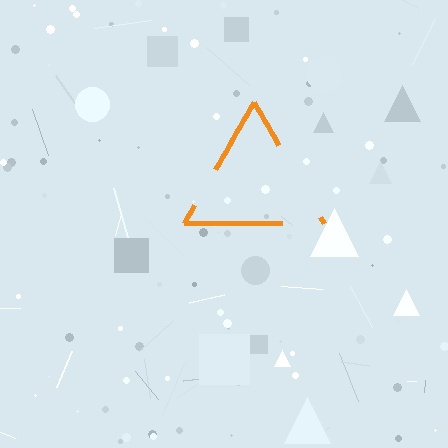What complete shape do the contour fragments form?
The contour fragments form a triangle.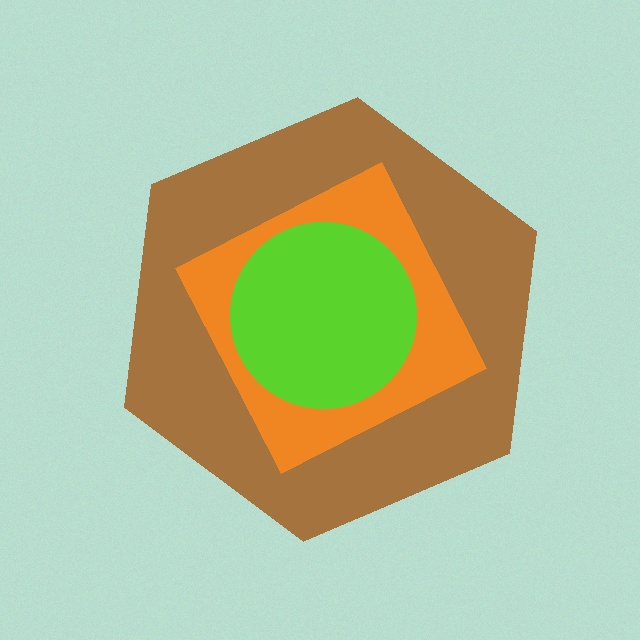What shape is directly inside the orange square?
The lime circle.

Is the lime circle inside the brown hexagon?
Yes.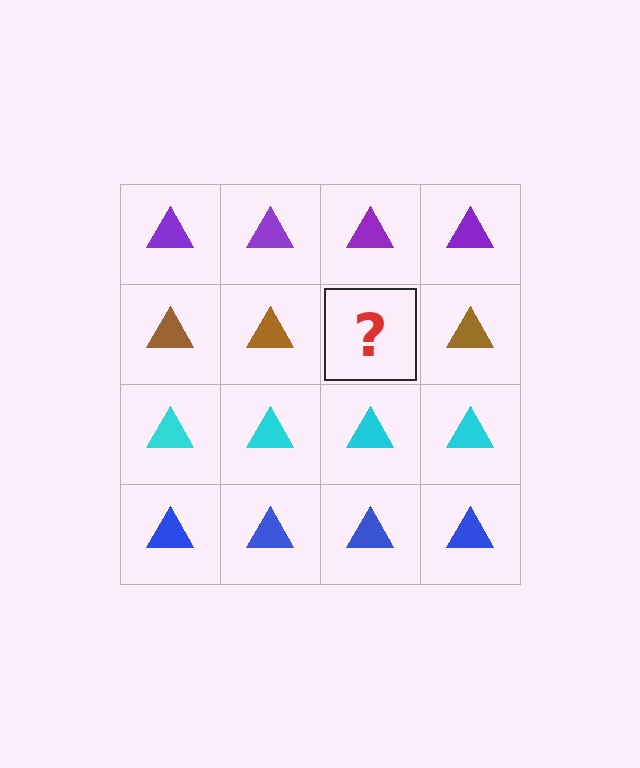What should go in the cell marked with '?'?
The missing cell should contain a brown triangle.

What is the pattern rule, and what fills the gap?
The rule is that each row has a consistent color. The gap should be filled with a brown triangle.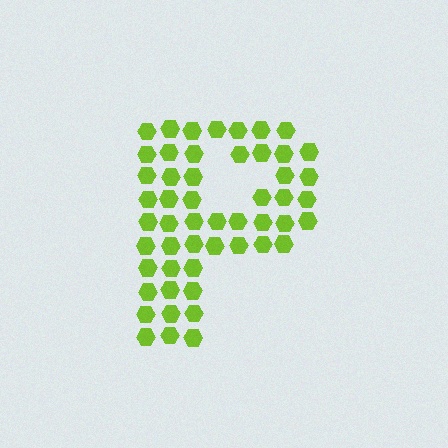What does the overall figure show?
The overall figure shows the letter P.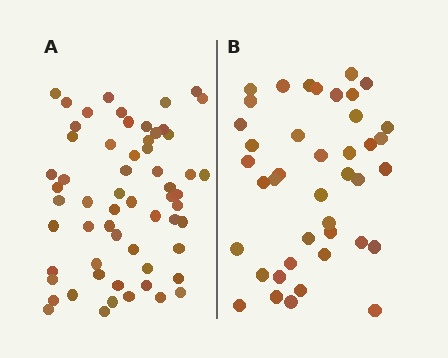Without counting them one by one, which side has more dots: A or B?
Region A (the left region) has more dots.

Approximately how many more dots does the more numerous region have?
Region A has approximately 20 more dots than region B.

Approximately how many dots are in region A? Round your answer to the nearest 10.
About 60 dots.